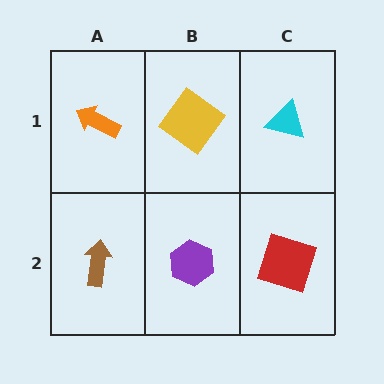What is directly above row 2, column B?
A yellow diamond.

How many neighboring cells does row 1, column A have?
2.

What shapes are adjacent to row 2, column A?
An orange arrow (row 1, column A), a purple hexagon (row 2, column B).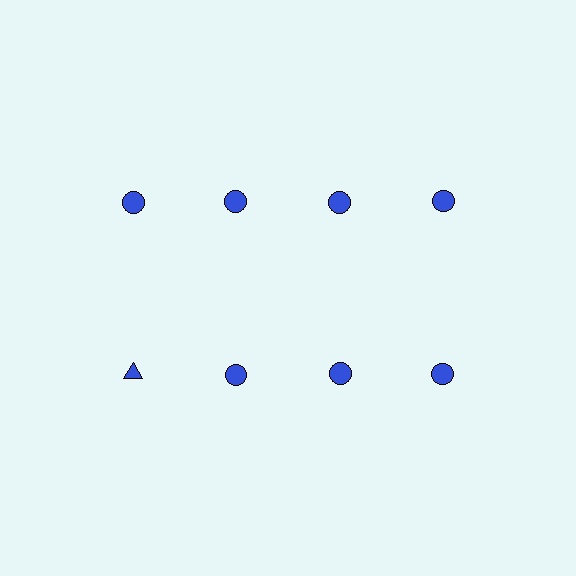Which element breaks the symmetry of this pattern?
The blue triangle in the second row, leftmost column breaks the symmetry. All other shapes are blue circles.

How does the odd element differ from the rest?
It has a different shape: triangle instead of circle.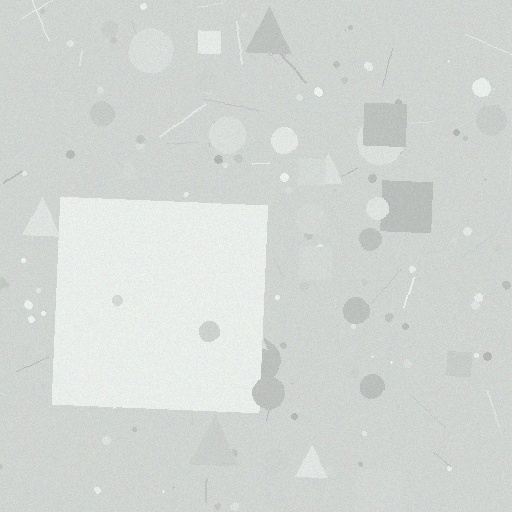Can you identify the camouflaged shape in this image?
The camouflaged shape is a square.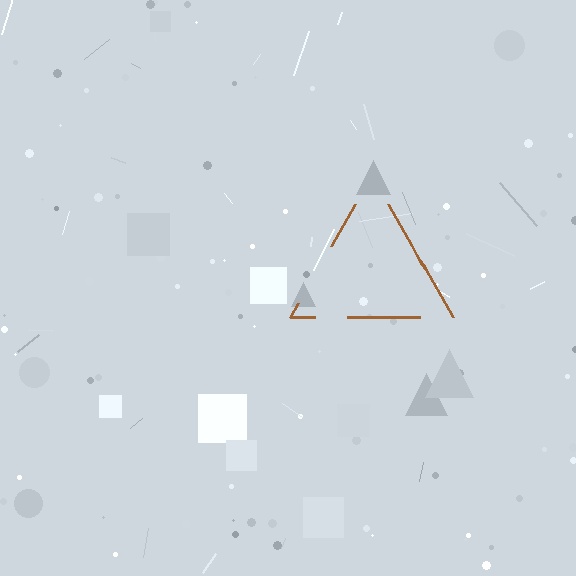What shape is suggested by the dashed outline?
The dashed outline suggests a triangle.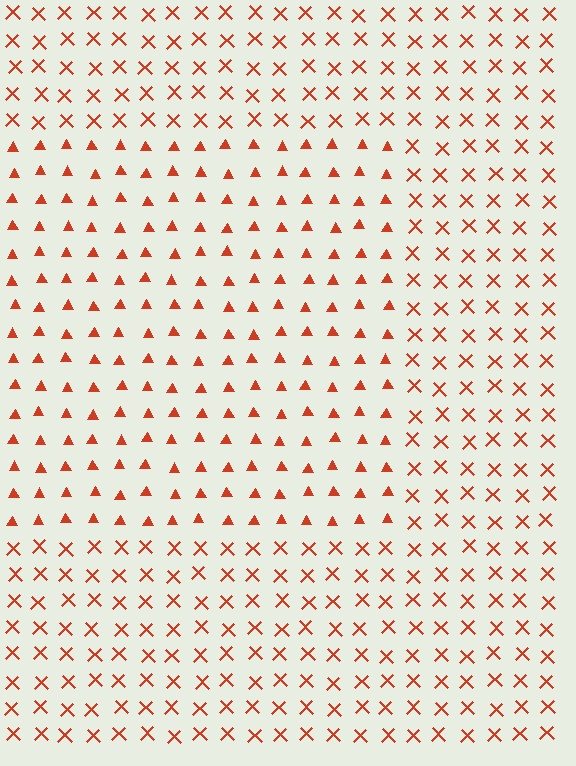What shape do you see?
I see a rectangle.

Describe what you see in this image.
The image is filled with small red elements arranged in a uniform grid. A rectangle-shaped region contains triangles, while the surrounding area contains X marks. The boundary is defined purely by the change in element shape.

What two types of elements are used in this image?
The image uses triangles inside the rectangle region and X marks outside it.